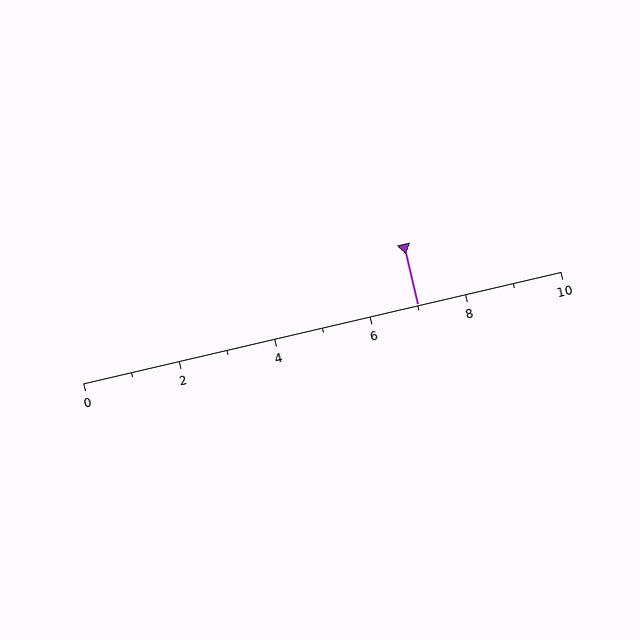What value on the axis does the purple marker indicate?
The marker indicates approximately 7.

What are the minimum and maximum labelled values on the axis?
The axis runs from 0 to 10.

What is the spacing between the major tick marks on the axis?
The major ticks are spaced 2 apart.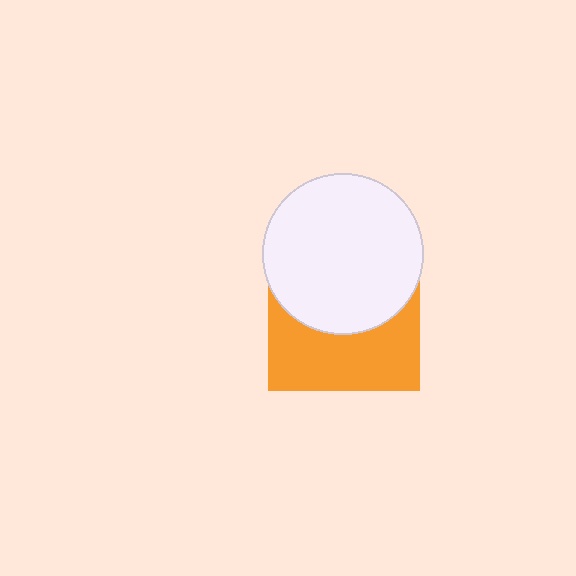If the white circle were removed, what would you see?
You would see the complete orange square.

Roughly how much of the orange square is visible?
About half of it is visible (roughly 47%).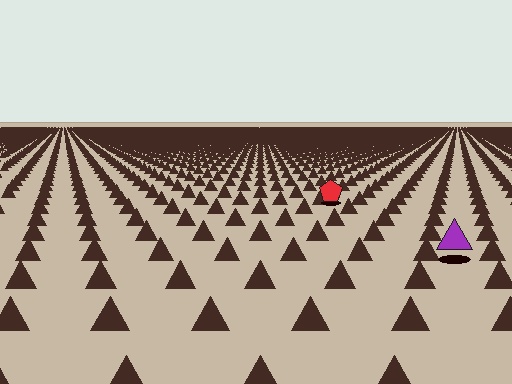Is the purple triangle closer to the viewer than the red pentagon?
Yes. The purple triangle is closer — you can tell from the texture gradient: the ground texture is coarser near it.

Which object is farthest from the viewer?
The red pentagon is farthest from the viewer. It appears smaller and the ground texture around it is denser.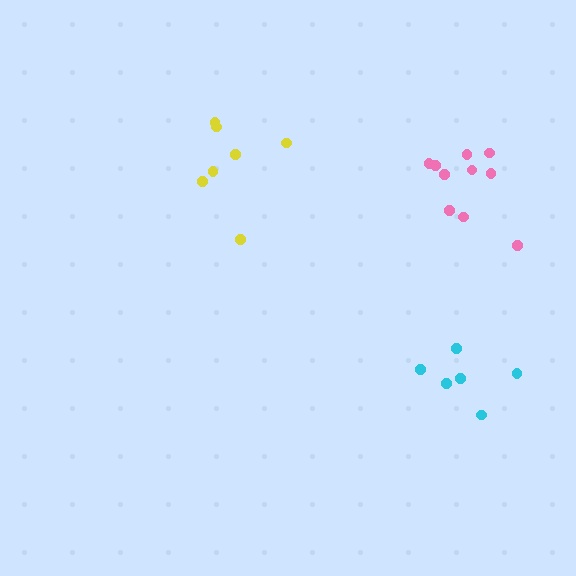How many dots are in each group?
Group 1: 6 dots, Group 2: 10 dots, Group 3: 7 dots (23 total).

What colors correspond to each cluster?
The clusters are colored: cyan, pink, yellow.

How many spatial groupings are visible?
There are 3 spatial groupings.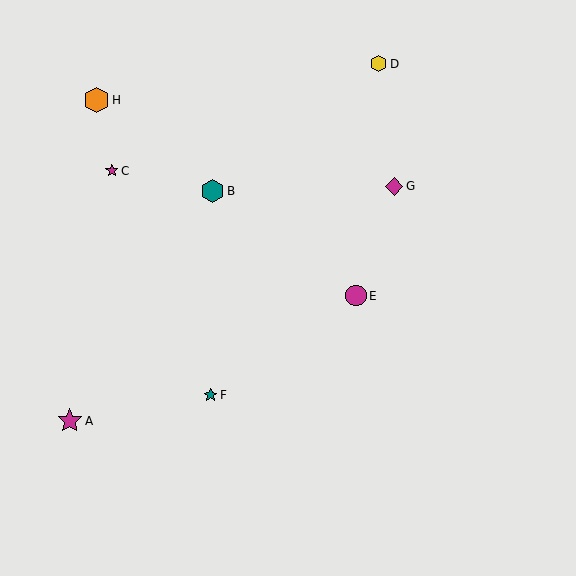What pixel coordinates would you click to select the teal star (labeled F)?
Click at (211, 395) to select the teal star F.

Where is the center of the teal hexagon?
The center of the teal hexagon is at (212, 191).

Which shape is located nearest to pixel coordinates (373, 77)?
The yellow hexagon (labeled D) at (379, 64) is nearest to that location.